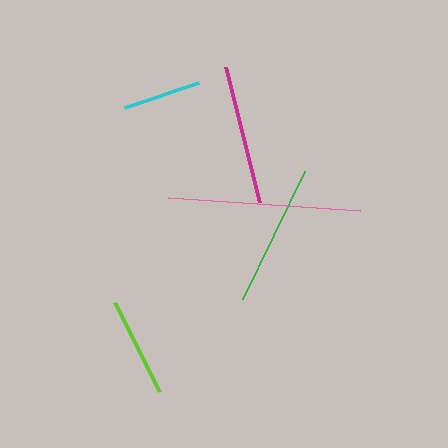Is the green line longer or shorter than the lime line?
The green line is longer than the lime line.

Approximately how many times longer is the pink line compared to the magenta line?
The pink line is approximately 1.4 times the length of the magenta line.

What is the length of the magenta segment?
The magenta segment is approximately 139 pixels long.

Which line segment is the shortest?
The cyan line is the shortest at approximately 78 pixels.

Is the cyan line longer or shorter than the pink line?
The pink line is longer than the cyan line.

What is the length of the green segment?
The green segment is approximately 142 pixels long.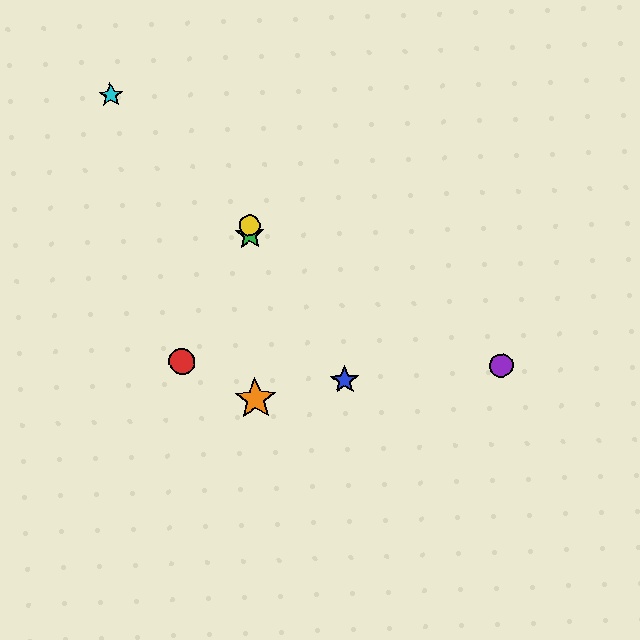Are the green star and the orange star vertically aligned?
Yes, both are at x≈250.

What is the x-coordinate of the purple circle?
The purple circle is at x≈501.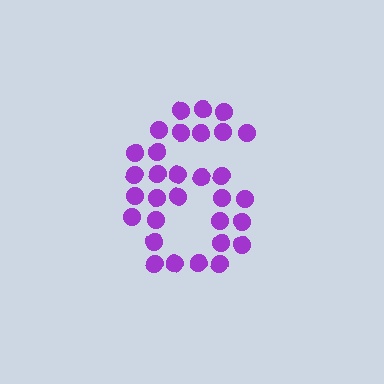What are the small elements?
The small elements are circles.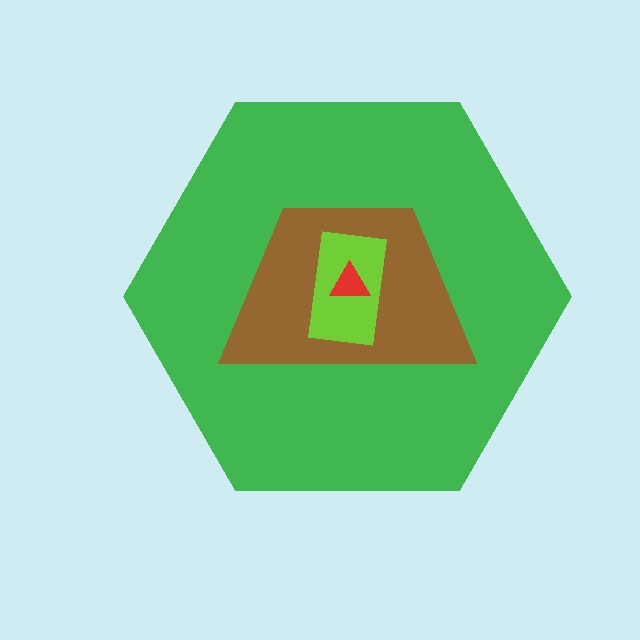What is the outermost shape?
The green hexagon.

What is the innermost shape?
The red triangle.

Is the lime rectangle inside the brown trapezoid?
Yes.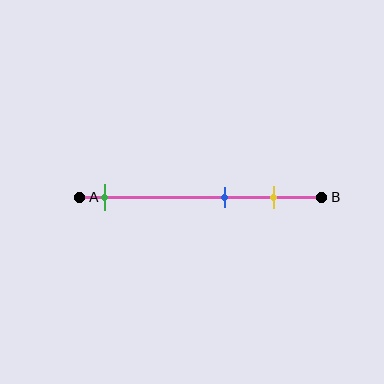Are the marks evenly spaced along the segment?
No, the marks are not evenly spaced.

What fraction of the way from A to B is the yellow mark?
The yellow mark is approximately 80% (0.8) of the way from A to B.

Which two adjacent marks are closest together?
The blue and yellow marks are the closest adjacent pair.